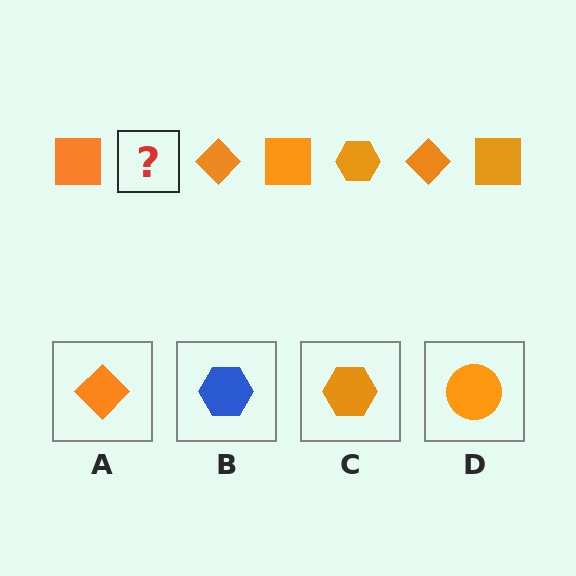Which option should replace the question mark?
Option C.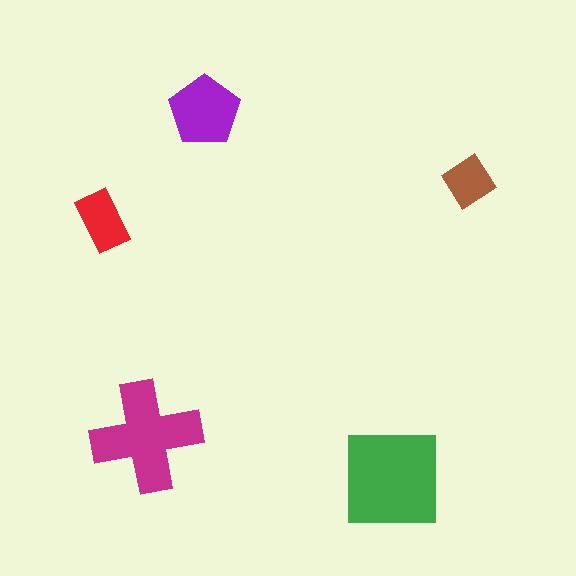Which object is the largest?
The green square.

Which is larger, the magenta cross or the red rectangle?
The magenta cross.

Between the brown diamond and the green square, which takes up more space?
The green square.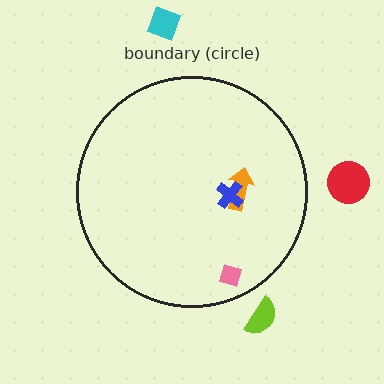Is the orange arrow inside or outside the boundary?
Inside.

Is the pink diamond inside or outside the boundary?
Inside.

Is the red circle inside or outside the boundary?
Outside.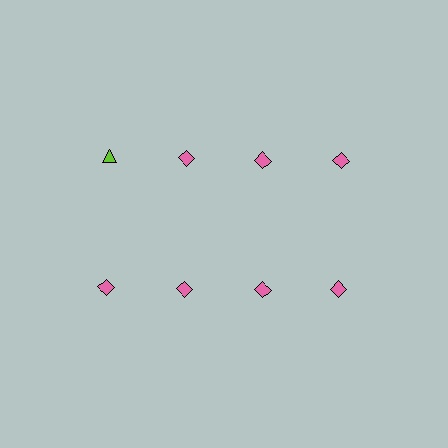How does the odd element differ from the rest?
It differs in both color (lime instead of pink) and shape (triangle instead of diamond).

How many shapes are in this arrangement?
There are 8 shapes arranged in a grid pattern.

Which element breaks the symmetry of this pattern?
The lime triangle in the top row, leftmost column breaks the symmetry. All other shapes are pink diamonds.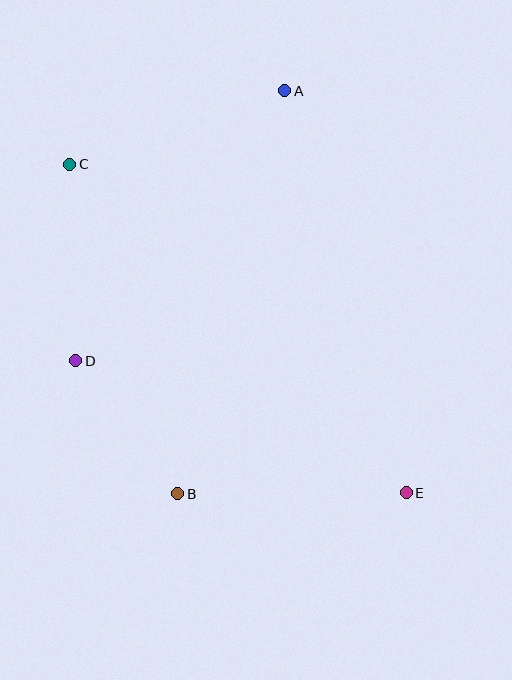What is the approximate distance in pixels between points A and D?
The distance between A and D is approximately 341 pixels.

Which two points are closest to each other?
Points B and D are closest to each other.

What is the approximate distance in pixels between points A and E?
The distance between A and E is approximately 420 pixels.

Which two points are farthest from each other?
Points C and E are farthest from each other.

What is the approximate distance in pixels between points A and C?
The distance between A and C is approximately 227 pixels.